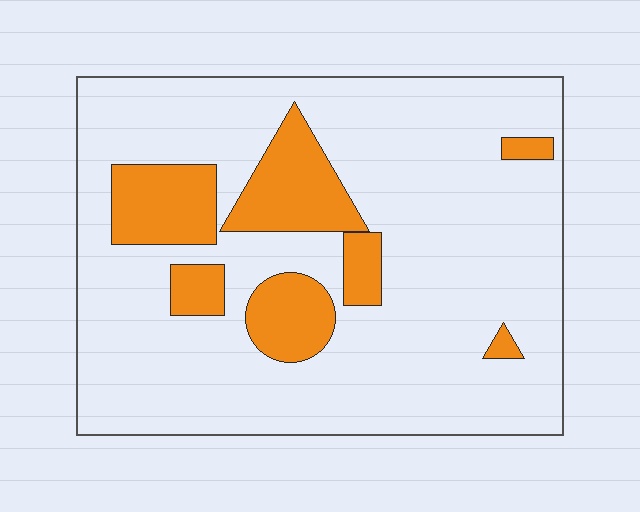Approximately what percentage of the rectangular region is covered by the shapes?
Approximately 20%.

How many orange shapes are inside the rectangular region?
7.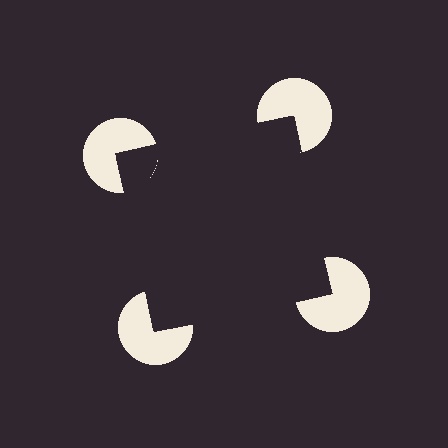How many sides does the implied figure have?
4 sides.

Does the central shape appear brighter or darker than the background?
It typically appears slightly darker than the background, even though no actual brightness change is drawn.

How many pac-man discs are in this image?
There are 4 — one at each vertex of the illusory square.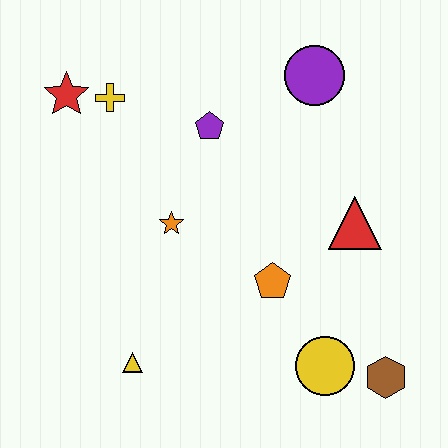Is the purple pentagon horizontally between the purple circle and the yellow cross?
Yes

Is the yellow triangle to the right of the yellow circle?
No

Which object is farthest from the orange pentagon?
The red star is farthest from the orange pentagon.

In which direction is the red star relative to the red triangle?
The red star is to the left of the red triangle.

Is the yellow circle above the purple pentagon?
No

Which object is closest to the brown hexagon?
The yellow circle is closest to the brown hexagon.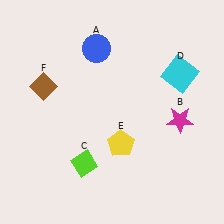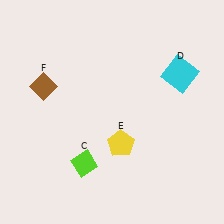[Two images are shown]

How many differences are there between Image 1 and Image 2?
There are 2 differences between the two images.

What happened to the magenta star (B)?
The magenta star (B) was removed in Image 2. It was in the bottom-right area of Image 1.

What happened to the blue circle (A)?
The blue circle (A) was removed in Image 2. It was in the top-left area of Image 1.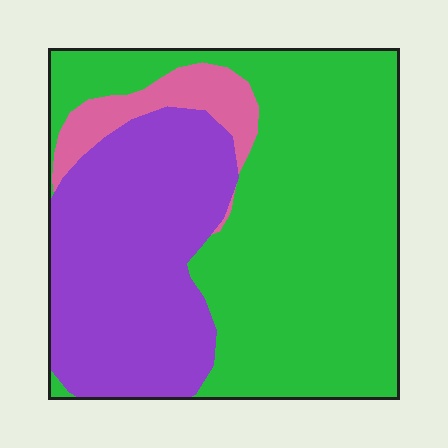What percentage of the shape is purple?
Purple takes up about three eighths (3/8) of the shape.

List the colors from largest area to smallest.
From largest to smallest: green, purple, pink.